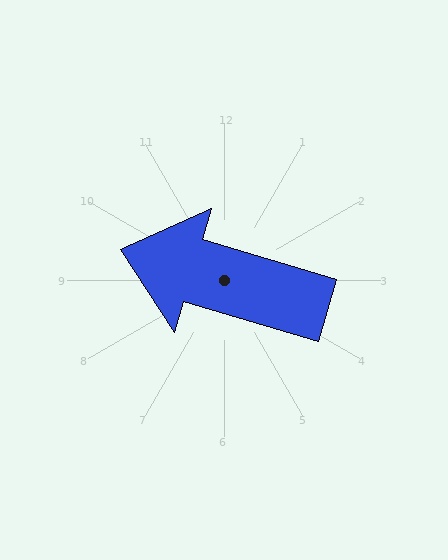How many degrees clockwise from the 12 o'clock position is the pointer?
Approximately 287 degrees.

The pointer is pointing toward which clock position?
Roughly 10 o'clock.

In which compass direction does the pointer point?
West.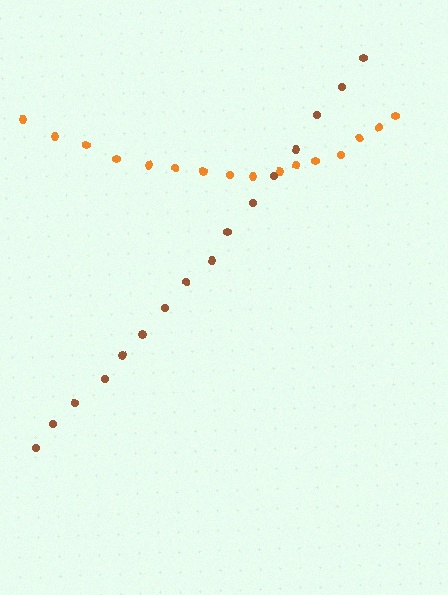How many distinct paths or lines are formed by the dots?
There are 2 distinct paths.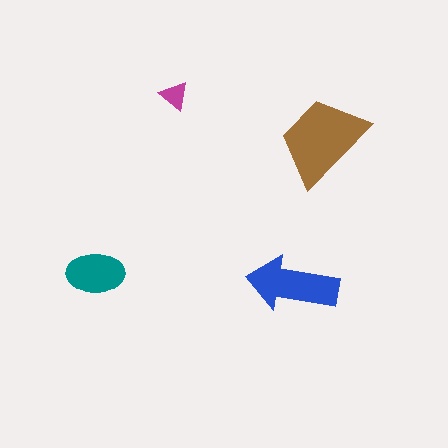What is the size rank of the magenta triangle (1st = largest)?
4th.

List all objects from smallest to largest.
The magenta triangle, the teal ellipse, the blue arrow, the brown trapezoid.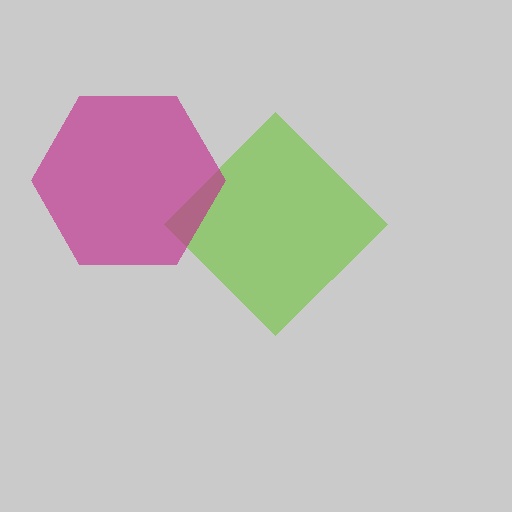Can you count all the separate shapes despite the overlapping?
Yes, there are 2 separate shapes.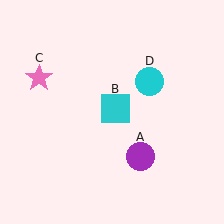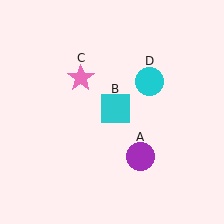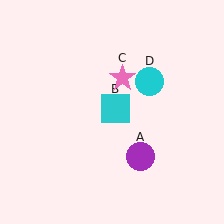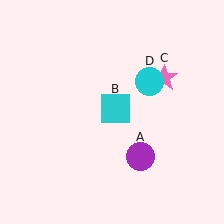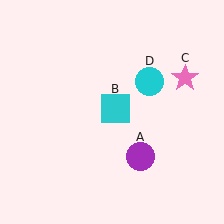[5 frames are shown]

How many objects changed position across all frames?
1 object changed position: pink star (object C).